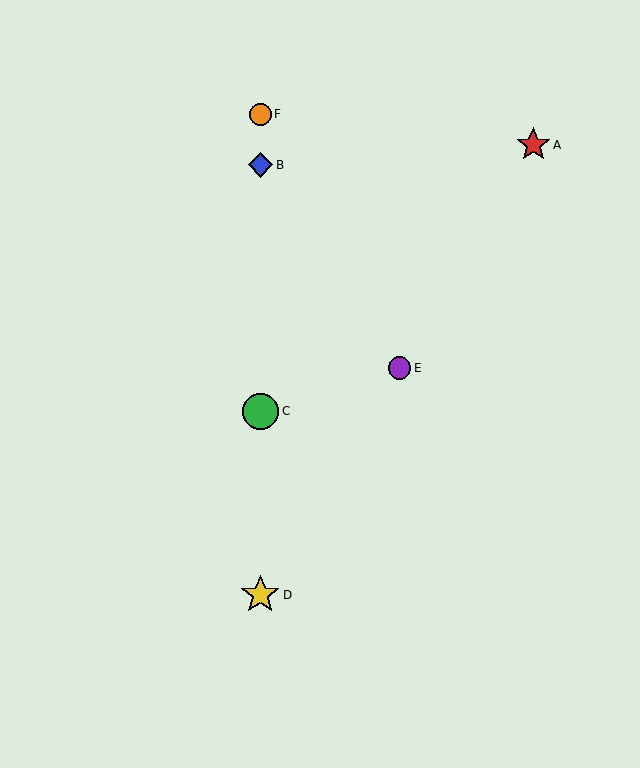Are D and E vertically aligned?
No, D is at x≈260 and E is at x≈400.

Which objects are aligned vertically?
Objects B, C, D, F are aligned vertically.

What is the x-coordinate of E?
Object E is at x≈400.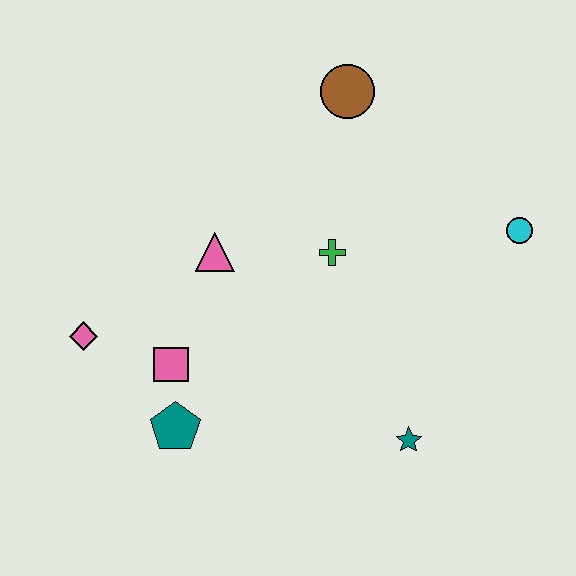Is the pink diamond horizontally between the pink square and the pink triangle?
No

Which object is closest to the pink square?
The teal pentagon is closest to the pink square.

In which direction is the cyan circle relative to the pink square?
The cyan circle is to the right of the pink square.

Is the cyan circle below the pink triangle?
No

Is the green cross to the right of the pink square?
Yes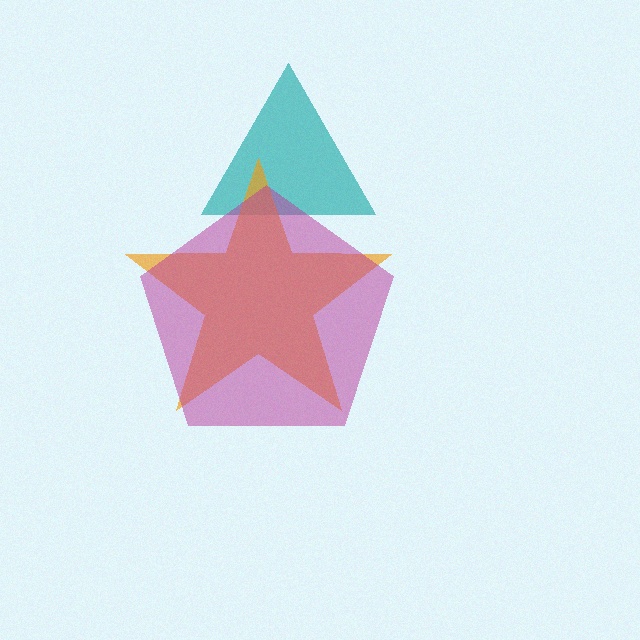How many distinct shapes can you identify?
There are 3 distinct shapes: a teal triangle, an orange star, a magenta pentagon.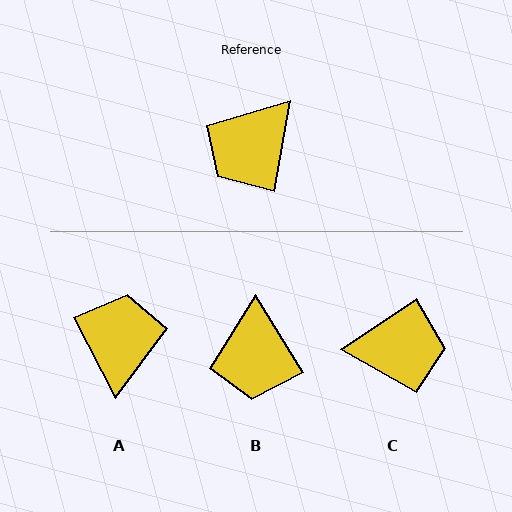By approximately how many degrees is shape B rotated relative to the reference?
Approximately 41 degrees counter-clockwise.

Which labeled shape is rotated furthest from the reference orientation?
A, about 143 degrees away.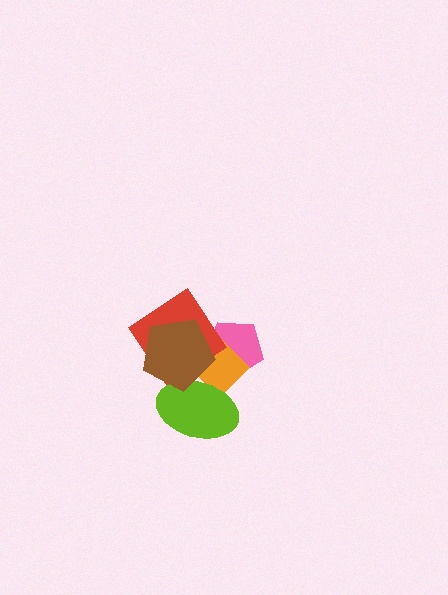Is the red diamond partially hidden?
Yes, it is partially covered by another shape.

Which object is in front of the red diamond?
The brown pentagon is in front of the red diamond.